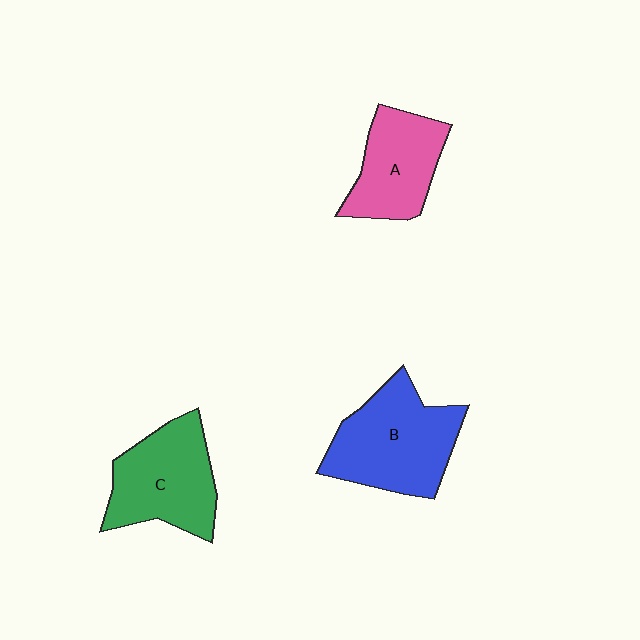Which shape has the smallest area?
Shape A (pink).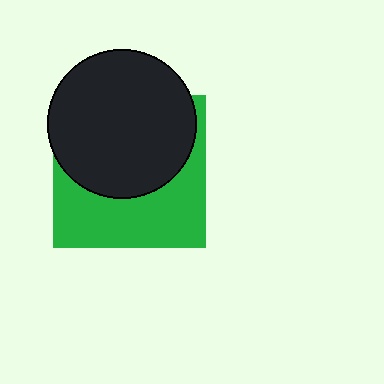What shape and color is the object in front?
The object in front is a black circle.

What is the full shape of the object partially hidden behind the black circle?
The partially hidden object is a green square.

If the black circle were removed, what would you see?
You would see the complete green square.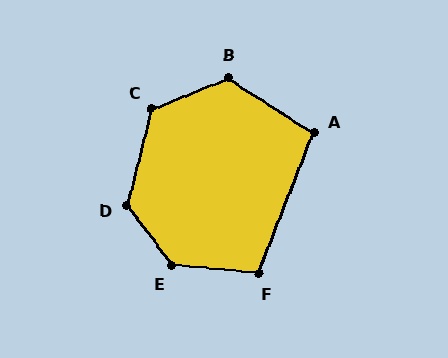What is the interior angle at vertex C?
Approximately 126 degrees (obtuse).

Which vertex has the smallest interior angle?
A, at approximately 101 degrees.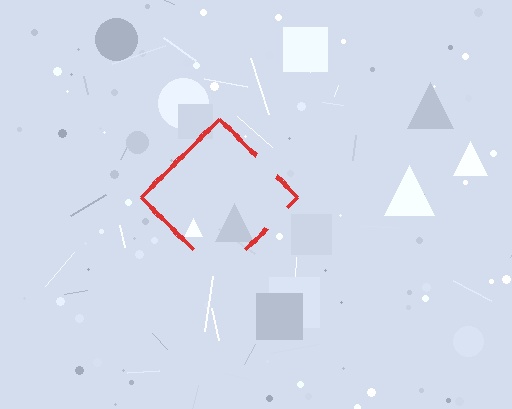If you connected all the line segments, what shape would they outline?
They would outline a diamond.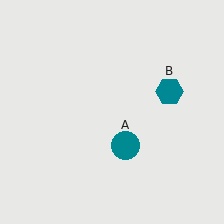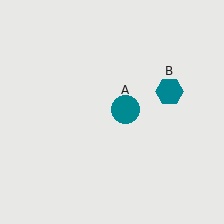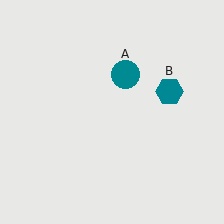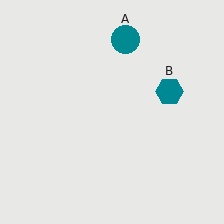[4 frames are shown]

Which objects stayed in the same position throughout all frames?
Teal hexagon (object B) remained stationary.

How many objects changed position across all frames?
1 object changed position: teal circle (object A).